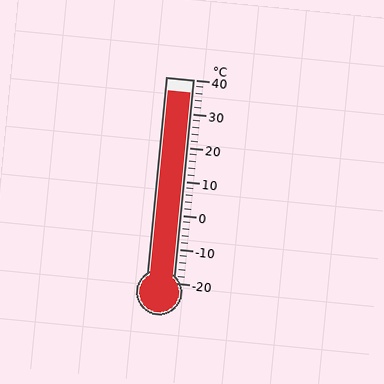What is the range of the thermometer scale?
The thermometer scale ranges from -20°C to 40°C.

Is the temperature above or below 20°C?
The temperature is above 20°C.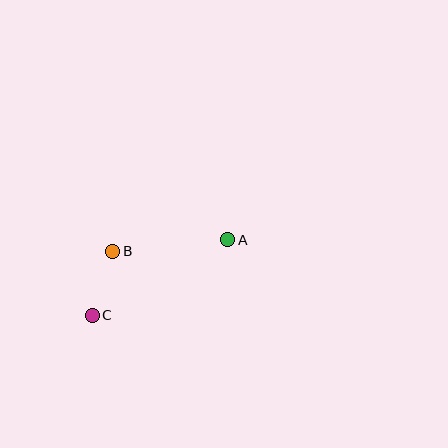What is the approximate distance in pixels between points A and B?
The distance between A and B is approximately 116 pixels.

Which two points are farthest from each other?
Points A and C are farthest from each other.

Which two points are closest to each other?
Points B and C are closest to each other.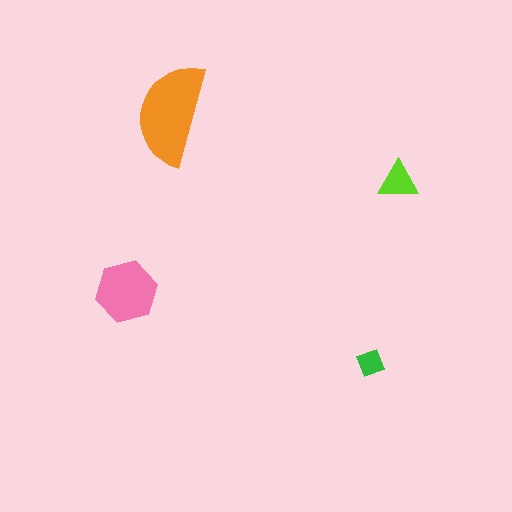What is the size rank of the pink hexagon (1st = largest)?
2nd.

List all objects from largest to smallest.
The orange semicircle, the pink hexagon, the lime triangle, the green diamond.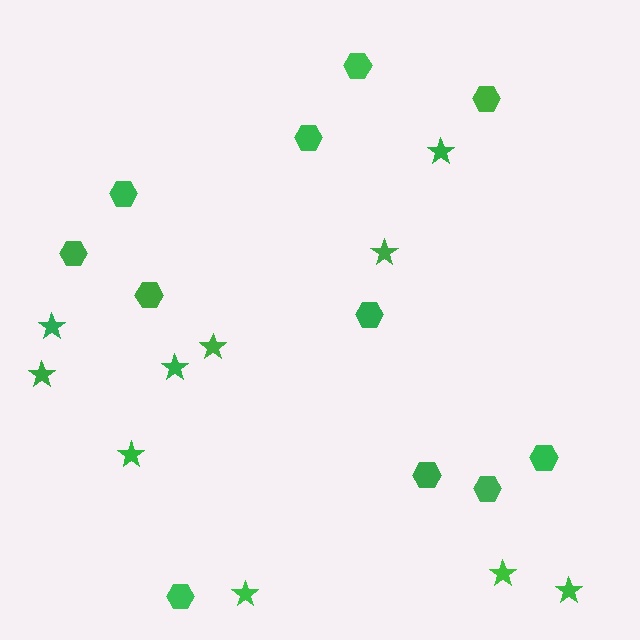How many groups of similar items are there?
There are 2 groups: one group of hexagons (11) and one group of stars (10).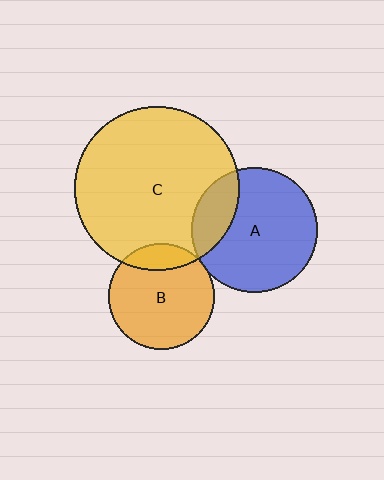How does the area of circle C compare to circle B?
Approximately 2.4 times.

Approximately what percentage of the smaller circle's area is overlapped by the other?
Approximately 15%.